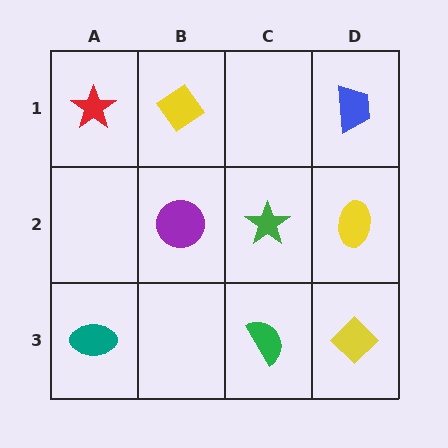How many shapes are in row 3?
3 shapes.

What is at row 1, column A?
A red star.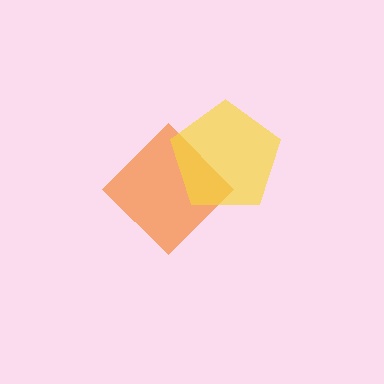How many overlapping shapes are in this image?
There are 2 overlapping shapes in the image.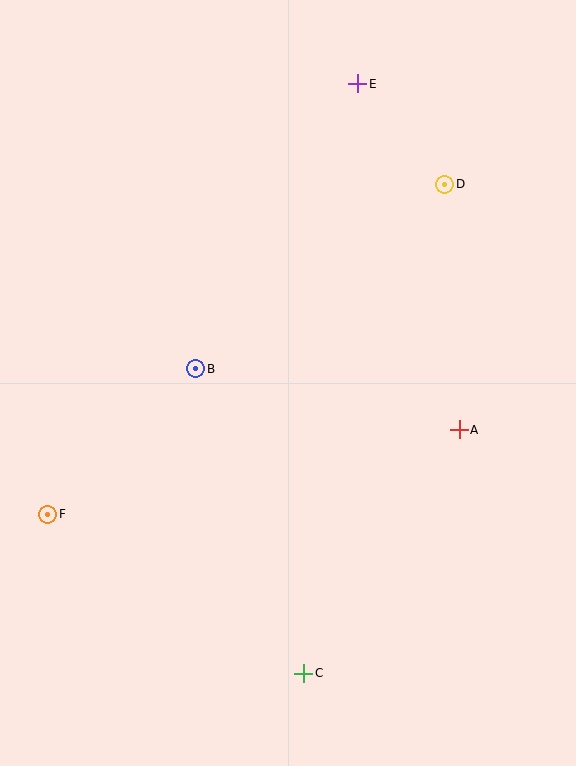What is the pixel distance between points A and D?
The distance between A and D is 246 pixels.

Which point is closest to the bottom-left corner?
Point F is closest to the bottom-left corner.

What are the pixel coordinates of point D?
Point D is at (445, 184).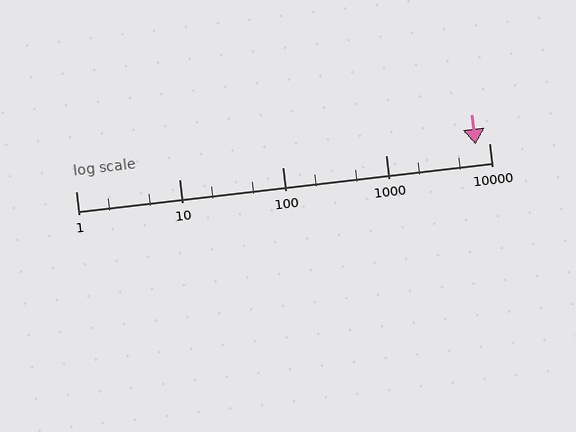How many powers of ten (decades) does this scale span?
The scale spans 4 decades, from 1 to 10000.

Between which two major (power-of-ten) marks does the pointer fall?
The pointer is between 1000 and 10000.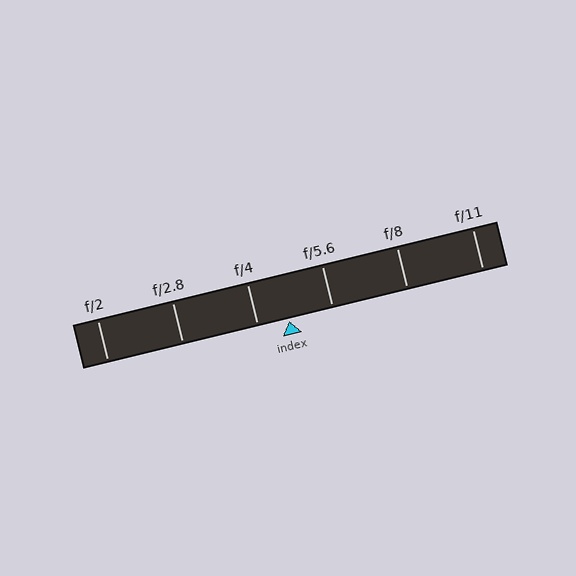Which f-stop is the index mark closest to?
The index mark is closest to f/4.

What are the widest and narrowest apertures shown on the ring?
The widest aperture shown is f/2 and the narrowest is f/11.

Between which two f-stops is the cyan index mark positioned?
The index mark is between f/4 and f/5.6.